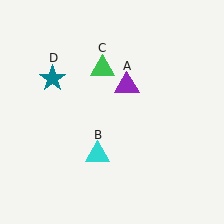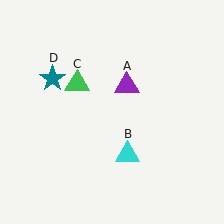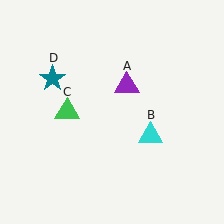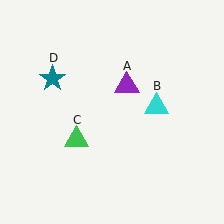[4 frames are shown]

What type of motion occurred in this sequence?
The cyan triangle (object B), green triangle (object C) rotated counterclockwise around the center of the scene.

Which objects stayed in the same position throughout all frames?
Purple triangle (object A) and teal star (object D) remained stationary.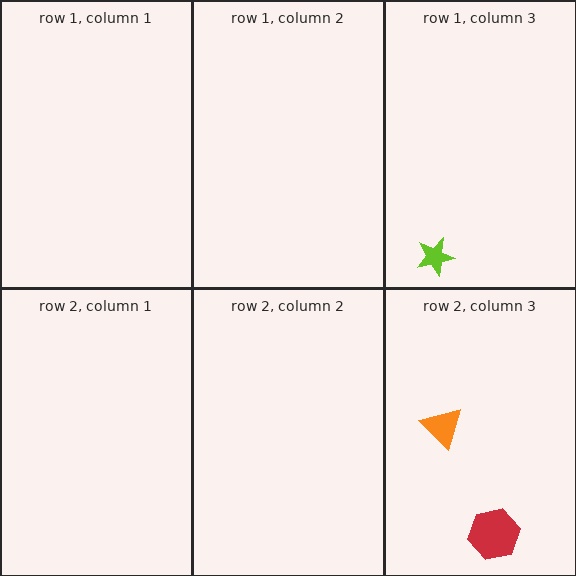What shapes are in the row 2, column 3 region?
The orange triangle, the red hexagon.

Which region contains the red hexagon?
The row 2, column 3 region.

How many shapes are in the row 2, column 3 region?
2.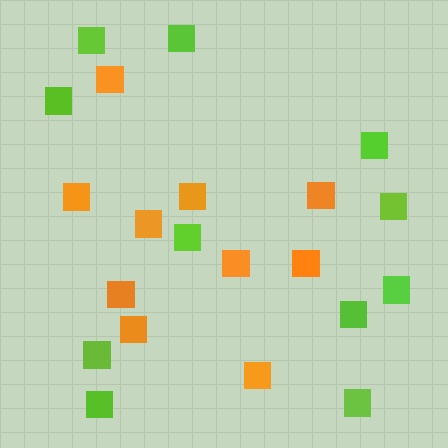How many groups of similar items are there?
There are 2 groups: one group of orange squares (10) and one group of lime squares (11).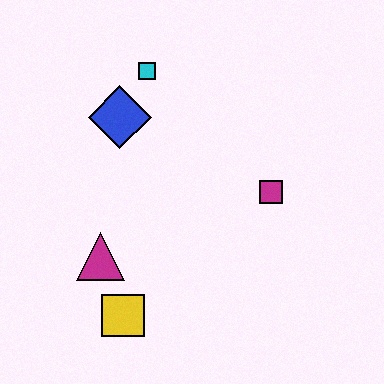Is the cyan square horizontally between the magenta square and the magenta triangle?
Yes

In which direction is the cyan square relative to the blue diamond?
The cyan square is above the blue diamond.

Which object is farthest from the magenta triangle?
The cyan square is farthest from the magenta triangle.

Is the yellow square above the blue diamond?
No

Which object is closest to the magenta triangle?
The yellow square is closest to the magenta triangle.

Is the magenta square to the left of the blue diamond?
No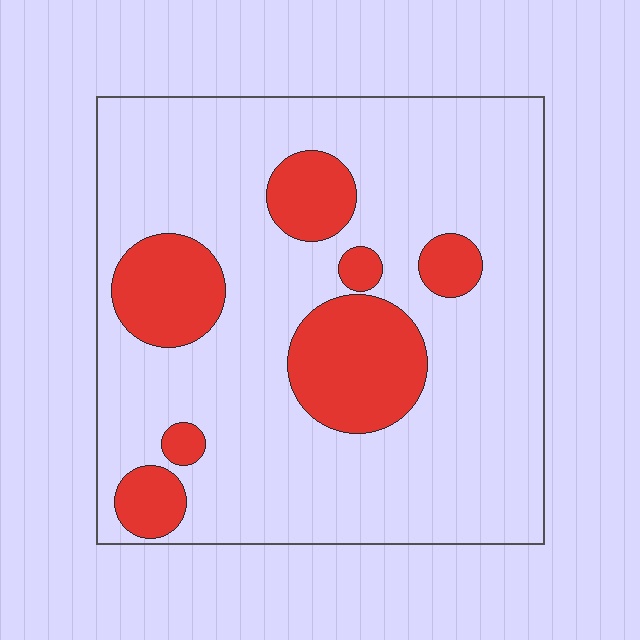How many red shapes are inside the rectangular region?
7.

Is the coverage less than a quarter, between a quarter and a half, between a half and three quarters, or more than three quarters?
Less than a quarter.